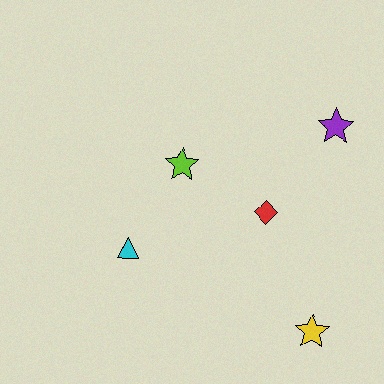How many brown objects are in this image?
There are no brown objects.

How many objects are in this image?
There are 5 objects.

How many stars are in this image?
There are 3 stars.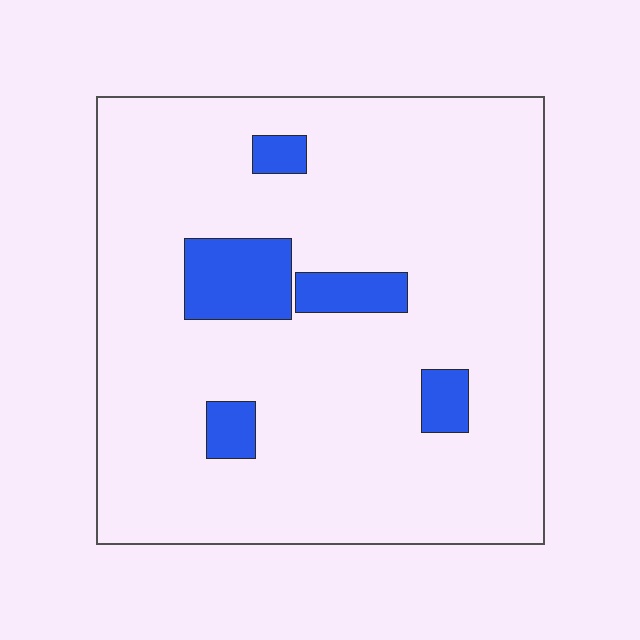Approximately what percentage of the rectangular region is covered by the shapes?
Approximately 10%.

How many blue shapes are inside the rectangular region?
5.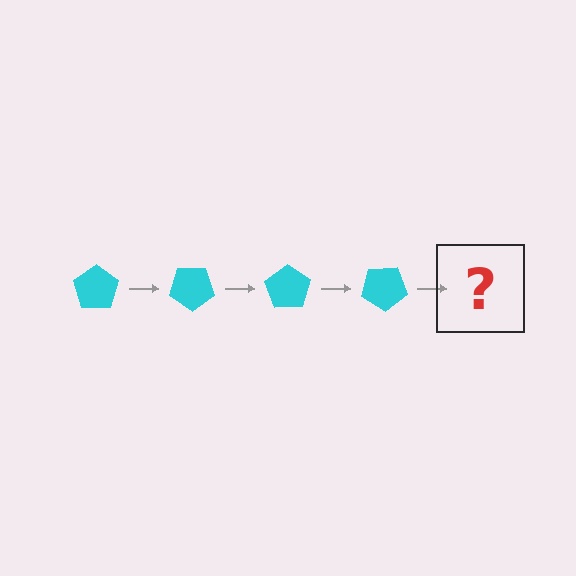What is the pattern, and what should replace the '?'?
The pattern is that the pentagon rotates 35 degrees each step. The '?' should be a cyan pentagon rotated 140 degrees.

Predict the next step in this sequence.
The next step is a cyan pentagon rotated 140 degrees.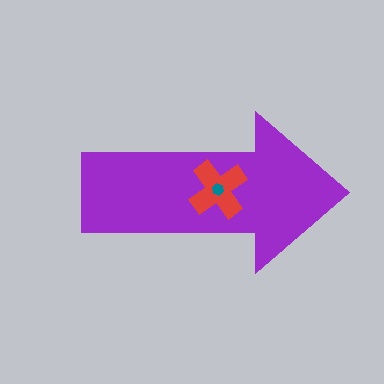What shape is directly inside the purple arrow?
The red cross.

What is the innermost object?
The teal hexagon.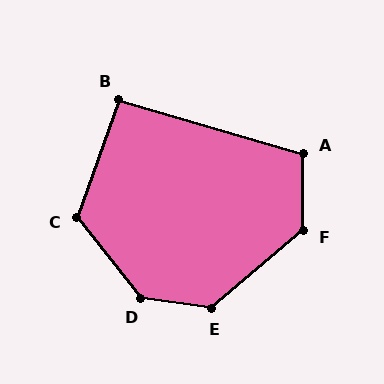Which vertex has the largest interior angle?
D, at approximately 137 degrees.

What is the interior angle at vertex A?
Approximately 106 degrees (obtuse).